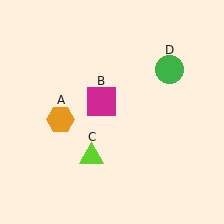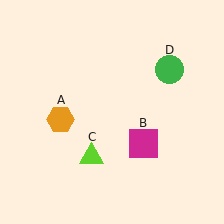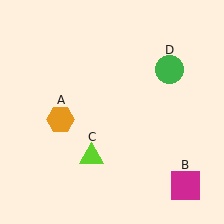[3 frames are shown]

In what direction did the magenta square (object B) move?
The magenta square (object B) moved down and to the right.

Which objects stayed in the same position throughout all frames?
Orange hexagon (object A) and lime triangle (object C) and green circle (object D) remained stationary.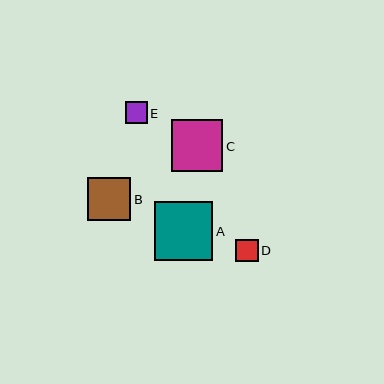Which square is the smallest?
Square E is the smallest with a size of approximately 22 pixels.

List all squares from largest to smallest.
From largest to smallest: A, C, B, D, E.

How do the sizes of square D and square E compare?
Square D and square E are approximately the same size.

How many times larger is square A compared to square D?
Square A is approximately 2.7 times the size of square D.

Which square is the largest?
Square A is the largest with a size of approximately 59 pixels.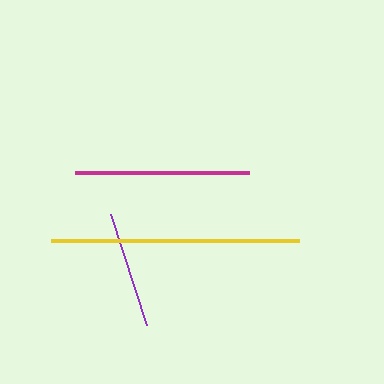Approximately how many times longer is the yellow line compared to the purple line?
The yellow line is approximately 2.1 times the length of the purple line.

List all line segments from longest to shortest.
From longest to shortest: yellow, magenta, purple.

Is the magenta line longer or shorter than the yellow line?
The yellow line is longer than the magenta line.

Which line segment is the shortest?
The purple line is the shortest at approximately 117 pixels.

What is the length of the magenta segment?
The magenta segment is approximately 174 pixels long.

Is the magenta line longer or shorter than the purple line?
The magenta line is longer than the purple line.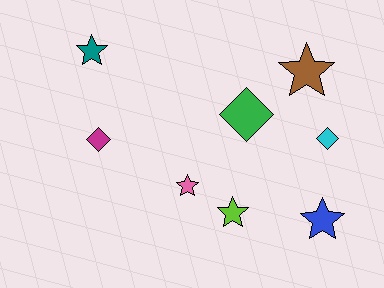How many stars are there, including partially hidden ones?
There are 5 stars.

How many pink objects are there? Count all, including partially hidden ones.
There is 1 pink object.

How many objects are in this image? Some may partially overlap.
There are 8 objects.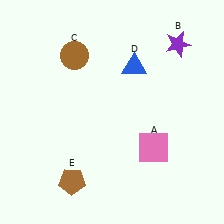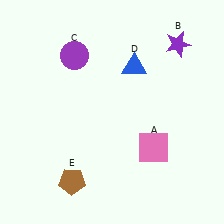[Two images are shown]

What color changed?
The circle (C) changed from brown in Image 1 to purple in Image 2.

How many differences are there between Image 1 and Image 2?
There is 1 difference between the two images.